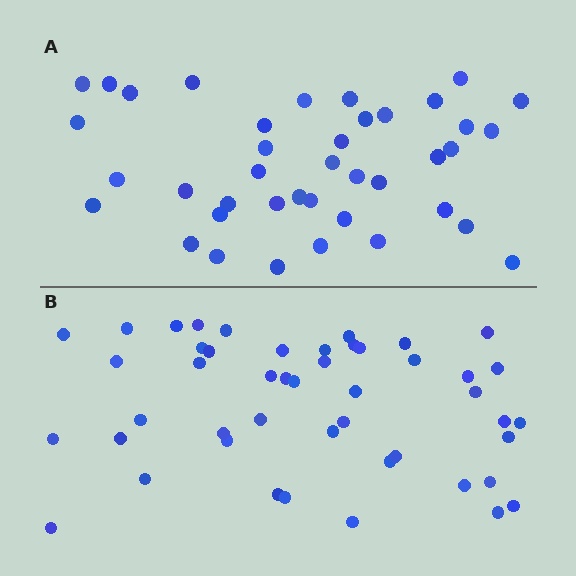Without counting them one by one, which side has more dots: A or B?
Region B (the bottom region) has more dots.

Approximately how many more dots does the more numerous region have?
Region B has roughly 8 or so more dots than region A.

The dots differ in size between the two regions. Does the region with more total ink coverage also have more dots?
No. Region A has more total ink coverage because its dots are larger, but region B actually contains more individual dots. Total area can be misleading — the number of items is what matters here.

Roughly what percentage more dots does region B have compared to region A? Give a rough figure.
About 20% more.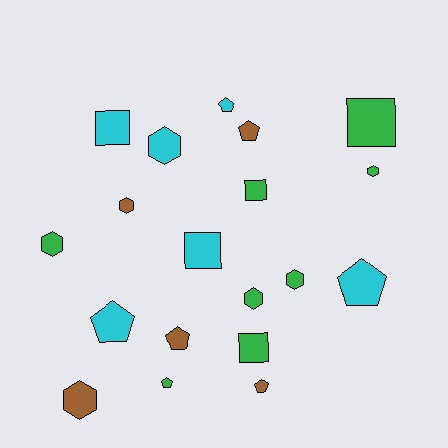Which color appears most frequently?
Green, with 8 objects.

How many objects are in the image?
There are 19 objects.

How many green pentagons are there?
There is 1 green pentagon.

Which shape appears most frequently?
Pentagon, with 7 objects.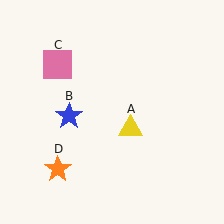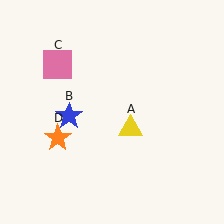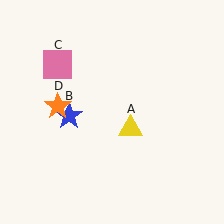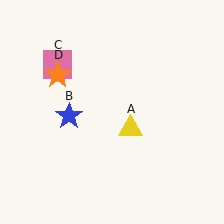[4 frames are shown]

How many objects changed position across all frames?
1 object changed position: orange star (object D).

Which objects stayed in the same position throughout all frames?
Yellow triangle (object A) and blue star (object B) and pink square (object C) remained stationary.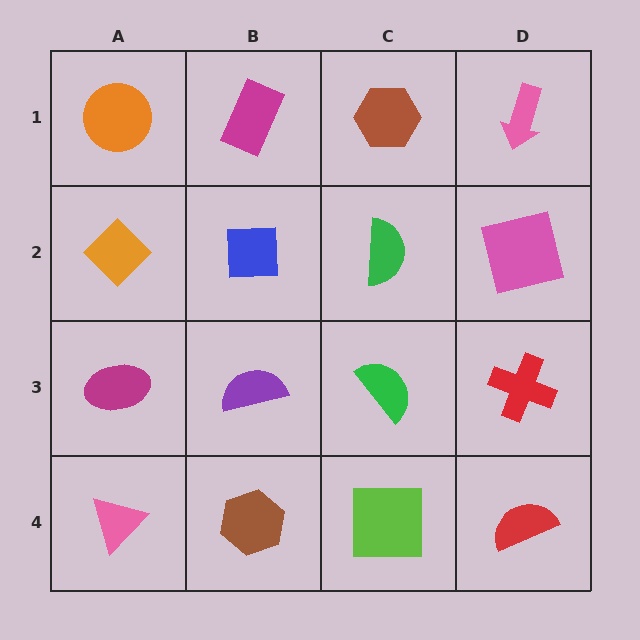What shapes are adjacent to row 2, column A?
An orange circle (row 1, column A), a magenta ellipse (row 3, column A), a blue square (row 2, column B).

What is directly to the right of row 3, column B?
A green semicircle.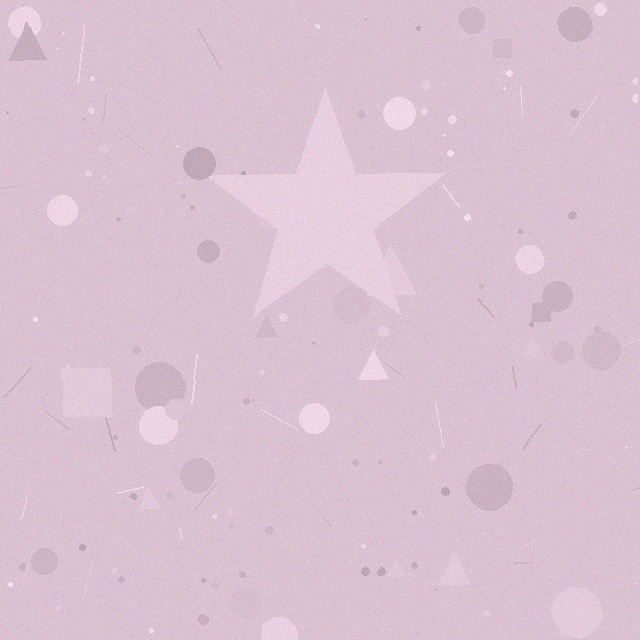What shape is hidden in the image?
A star is hidden in the image.